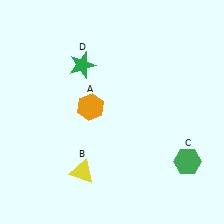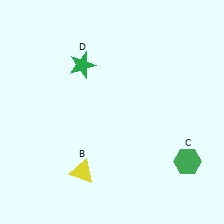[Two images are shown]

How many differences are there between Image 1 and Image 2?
There is 1 difference between the two images.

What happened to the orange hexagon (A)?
The orange hexagon (A) was removed in Image 2. It was in the top-left area of Image 1.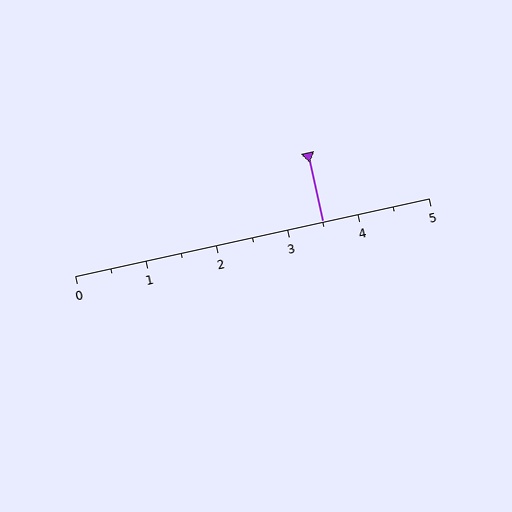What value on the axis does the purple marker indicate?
The marker indicates approximately 3.5.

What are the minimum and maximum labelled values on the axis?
The axis runs from 0 to 5.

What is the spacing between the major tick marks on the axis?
The major ticks are spaced 1 apart.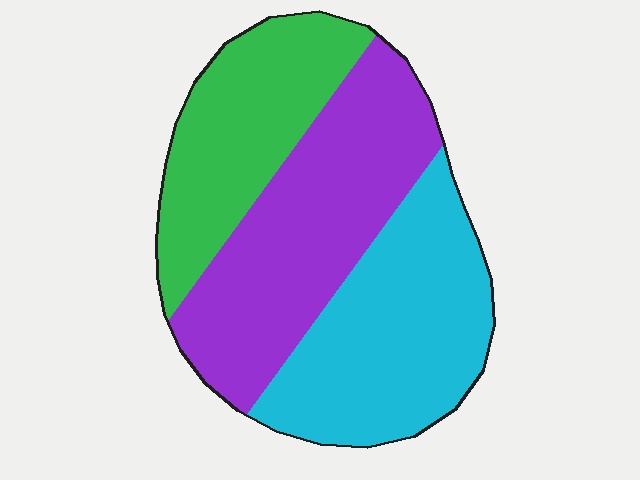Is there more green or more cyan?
Cyan.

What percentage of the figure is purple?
Purple covers around 40% of the figure.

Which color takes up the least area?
Green, at roughly 25%.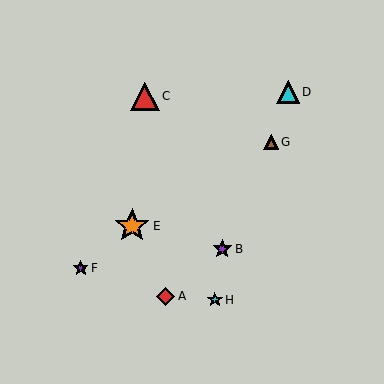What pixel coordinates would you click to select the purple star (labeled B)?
Click at (222, 249) to select the purple star B.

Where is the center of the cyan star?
The center of the cyan star is at (215, 300).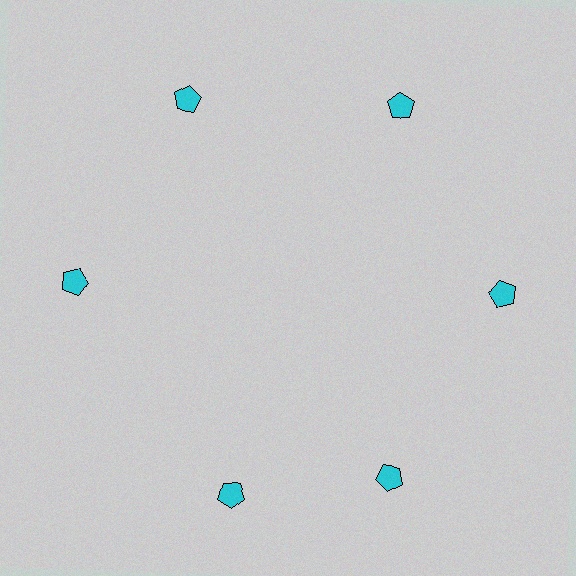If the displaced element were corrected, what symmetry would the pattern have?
It would have 6-fold rotational symmetry — the pattern would map onto itself every 60 degrees.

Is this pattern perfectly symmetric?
No. The 6 cyan pentagons are arranged in a ring, but one element near the 7 o'clock position is rotated out of alignment along the ring, breaking the 6-fold rotational symmetry.